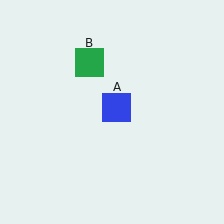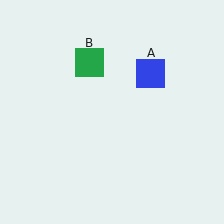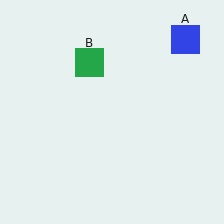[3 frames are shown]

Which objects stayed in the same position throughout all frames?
Green square (object B) remained stationary.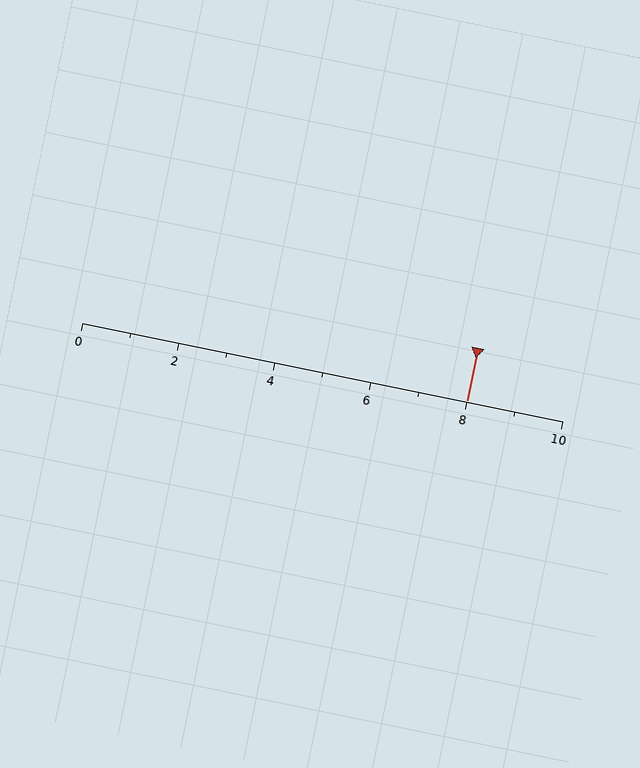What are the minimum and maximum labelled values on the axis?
The axis runs from 0 to 10.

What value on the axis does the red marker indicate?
The marker indicates approximately 8.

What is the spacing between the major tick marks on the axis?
The major ticks are spaced 2 apart.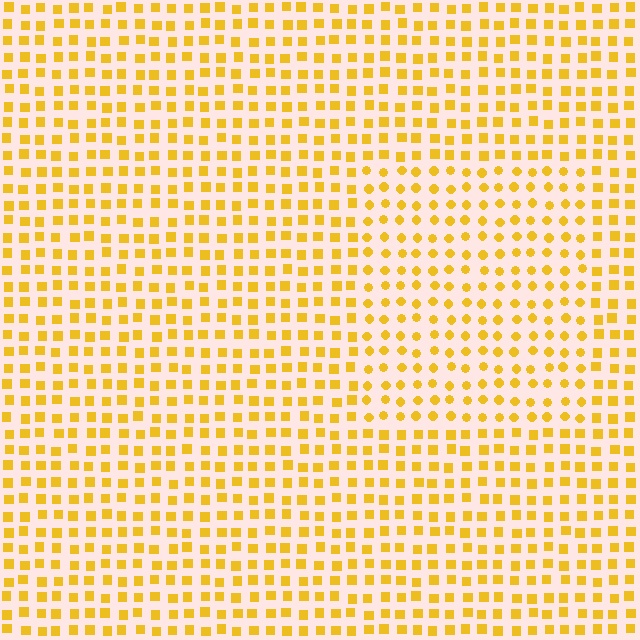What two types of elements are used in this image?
The image uses circles inside the rectangle region and squares outside it.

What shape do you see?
I see a rectangle.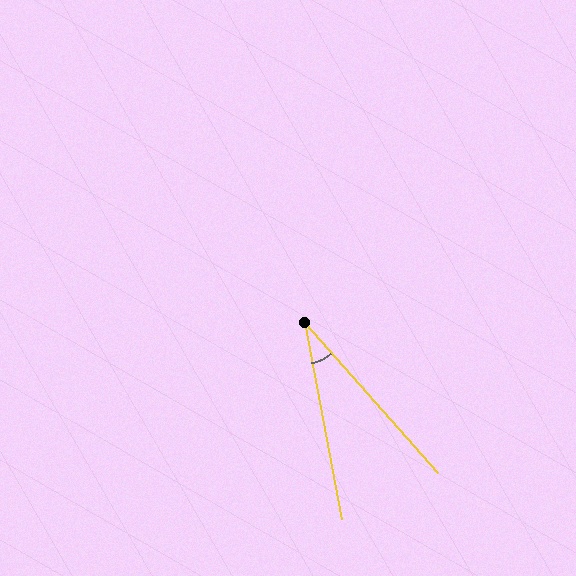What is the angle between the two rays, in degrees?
Approximately 31 degrees.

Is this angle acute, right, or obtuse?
It is acute.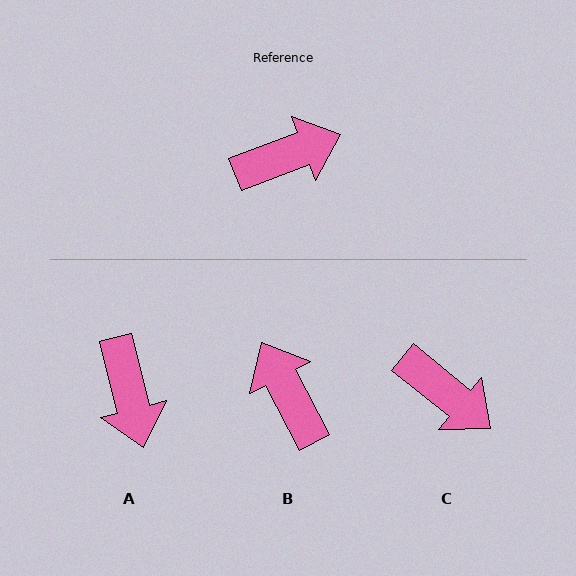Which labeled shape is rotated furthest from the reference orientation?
B, about 97 degrees away.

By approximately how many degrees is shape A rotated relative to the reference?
Approximately 97 degrees clockwise.